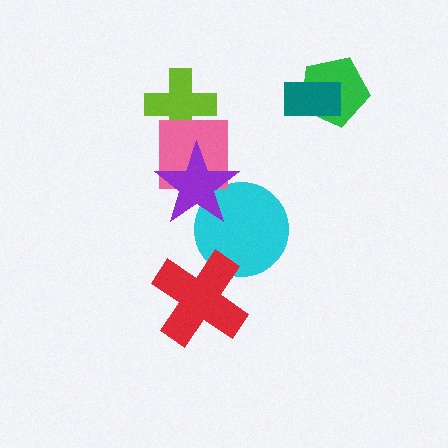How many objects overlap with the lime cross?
1 object overlaps with the lime cross.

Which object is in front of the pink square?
The purple star is in front of the pink square.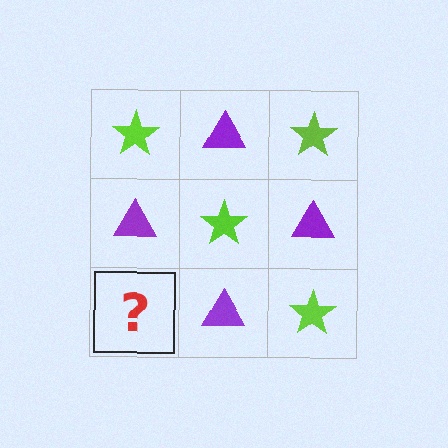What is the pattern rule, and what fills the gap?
The rule is that it alternates lime star and purple triangle in a checkerboard pattern. The gap should be filled with a lime star.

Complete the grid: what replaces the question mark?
The question mark should be replaced with a lime star.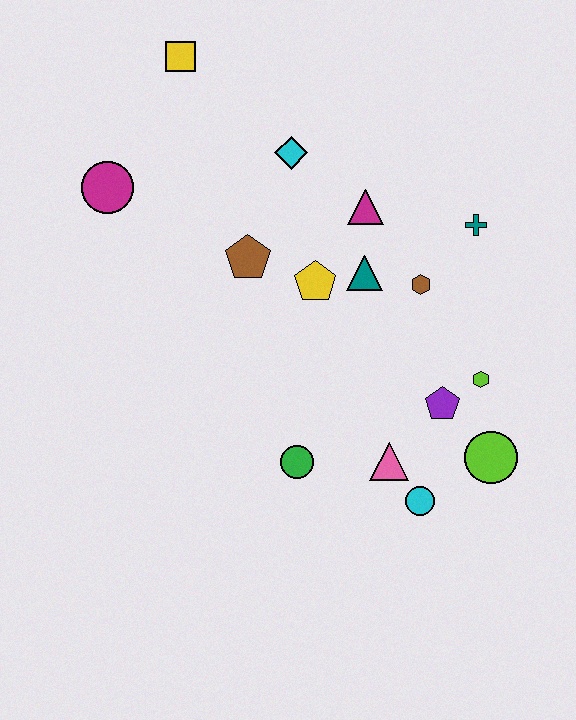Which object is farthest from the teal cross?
The magenta circle is farthest from the teal cross.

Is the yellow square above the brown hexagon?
Yes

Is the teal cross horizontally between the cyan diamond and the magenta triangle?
No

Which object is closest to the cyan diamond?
The magenta triangle is closest to the cyan diamond.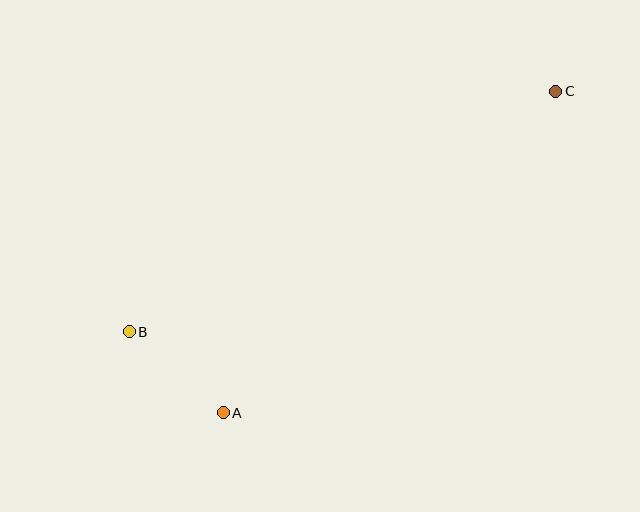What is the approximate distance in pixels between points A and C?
The distance between A and C is approximately 463 pixels.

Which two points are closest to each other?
Points A and B are closest to each other.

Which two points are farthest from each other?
Points B and C are farthest from each other.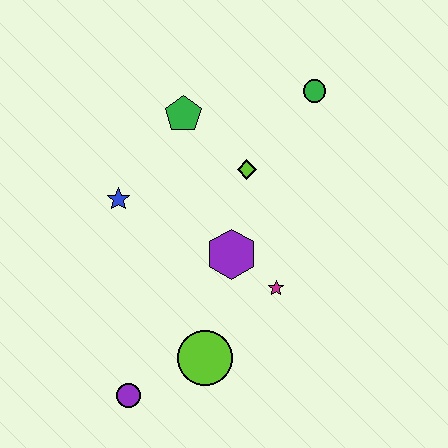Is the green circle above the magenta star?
Yes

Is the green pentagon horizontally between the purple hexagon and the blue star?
Yes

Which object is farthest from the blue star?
The green circle is farthest from the blue star.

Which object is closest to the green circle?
The lime diamond is closest to the green circle.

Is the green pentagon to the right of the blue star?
Yes